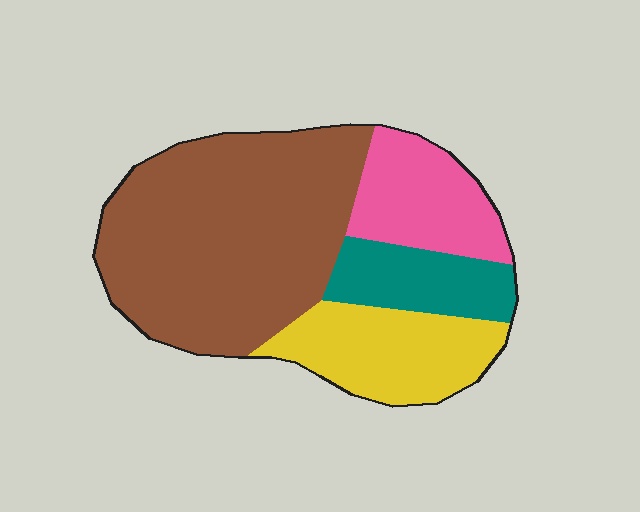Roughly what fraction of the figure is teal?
Teal takes up less than a sixth of the figure.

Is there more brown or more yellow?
Brown.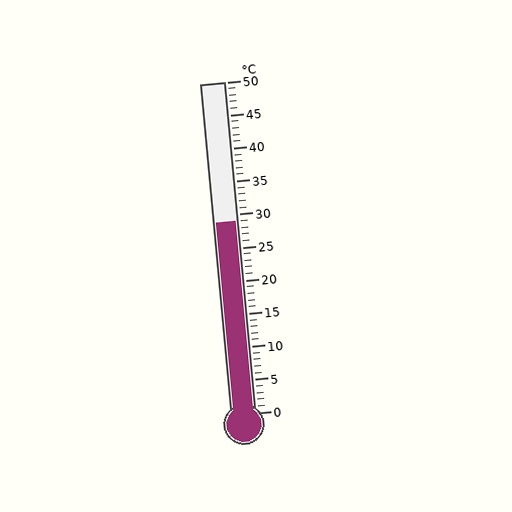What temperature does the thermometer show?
The thermometer shows approximately 29°C.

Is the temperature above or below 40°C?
The temperature is below 40°C.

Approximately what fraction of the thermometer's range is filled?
The thermometer is filled to approximately 60% of its range.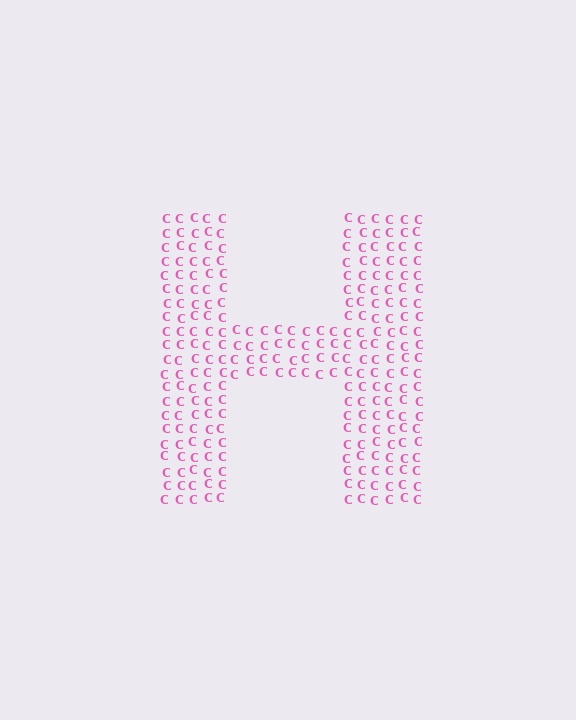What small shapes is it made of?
It is made of small letter C's.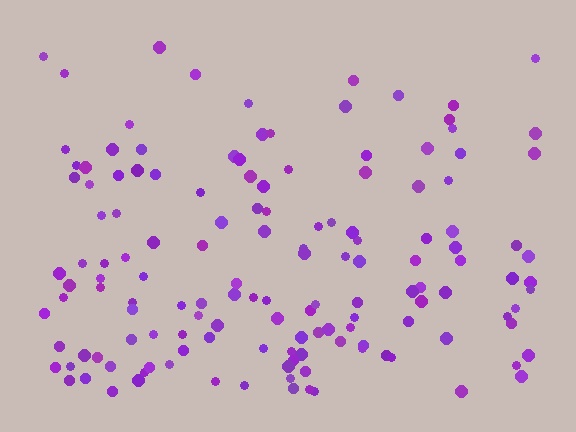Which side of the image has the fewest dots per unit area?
The top.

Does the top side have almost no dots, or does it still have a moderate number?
Still a moderate number, just noticeably fewer than the bottom.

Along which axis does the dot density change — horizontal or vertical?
Vertical.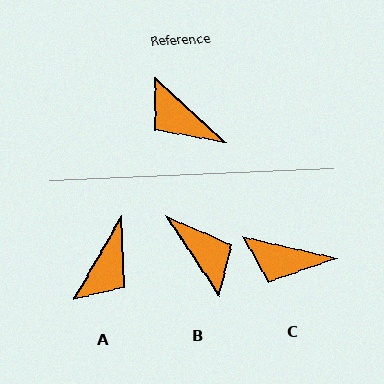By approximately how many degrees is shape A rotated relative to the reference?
Approximately 103 degrees counter-clockwise.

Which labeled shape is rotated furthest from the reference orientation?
B, about 166 degrees away.